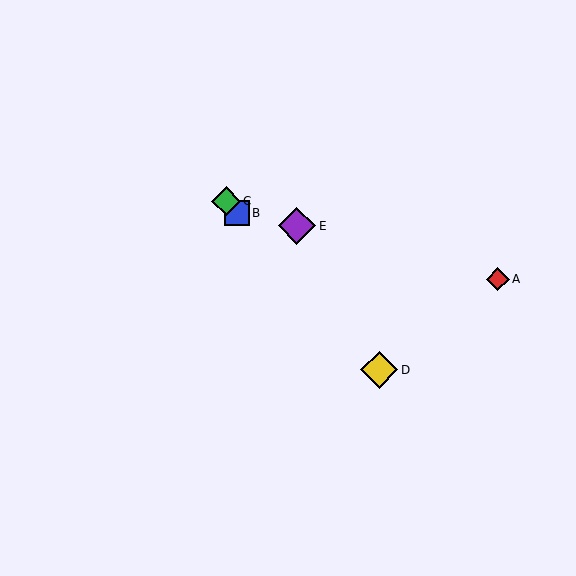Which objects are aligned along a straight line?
Objects B, C, D are aligned along a straight line.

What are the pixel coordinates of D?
Object D is at (379, 370).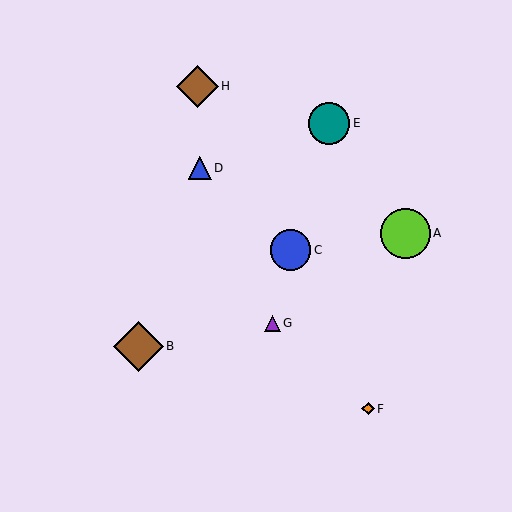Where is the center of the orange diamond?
The center of the orange diamond is at (368, 409).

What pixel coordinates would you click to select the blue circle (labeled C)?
Click at (291, 250) to select the blue circle C.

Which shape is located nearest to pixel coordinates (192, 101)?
The brown diamond (labeled H) at (197, 86) is nearest to that location.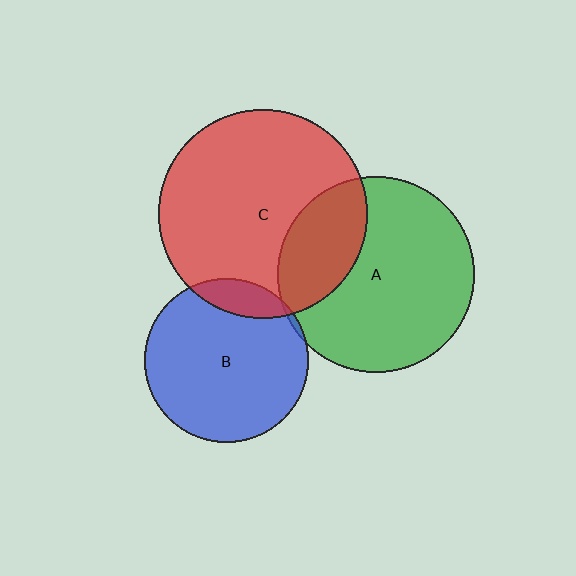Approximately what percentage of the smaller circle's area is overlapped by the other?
Approximately 25%.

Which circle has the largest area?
Circle C (red).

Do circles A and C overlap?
Yes.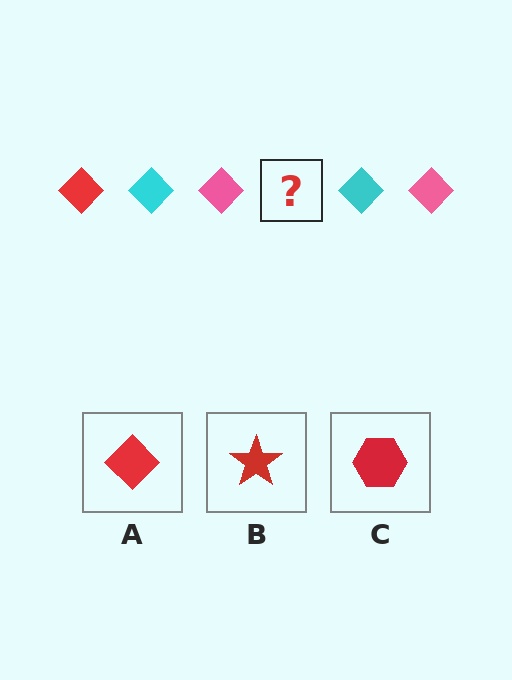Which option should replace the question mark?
Option A.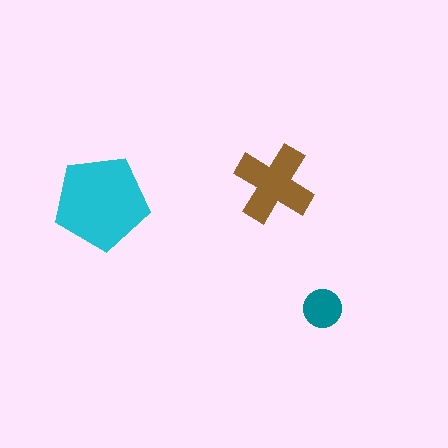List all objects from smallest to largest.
The teal circle, the brown cross, the cyan pentagon.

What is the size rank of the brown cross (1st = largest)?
2nd.